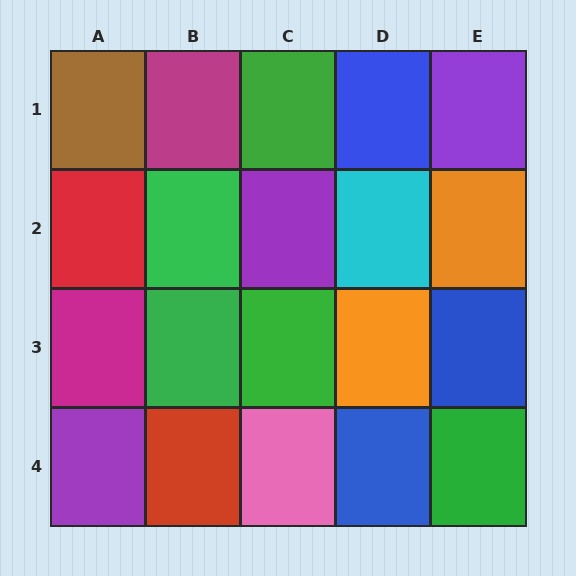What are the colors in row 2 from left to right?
Red, green, purple, cyan, orange.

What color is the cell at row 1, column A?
Brown.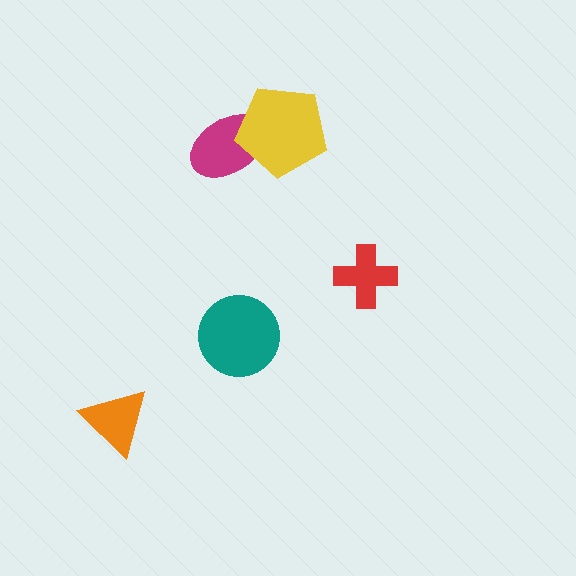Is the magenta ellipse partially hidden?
Yes, it is partially covered by another shape.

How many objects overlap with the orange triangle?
0 objects overlap with the orange triangle.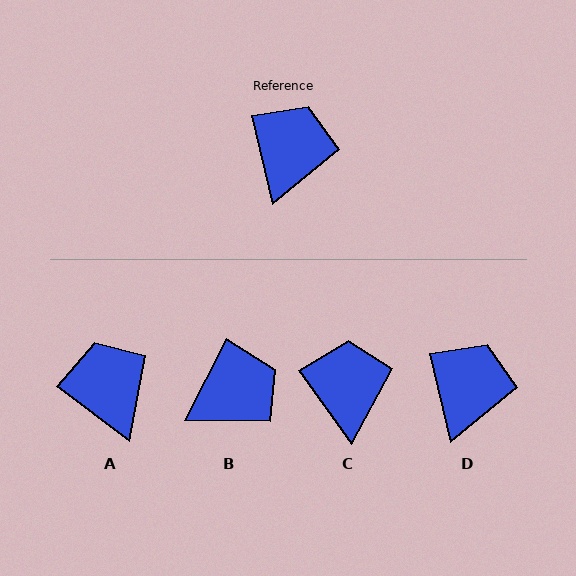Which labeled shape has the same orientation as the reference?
D.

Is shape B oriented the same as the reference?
No, it is off by about 41 degrees.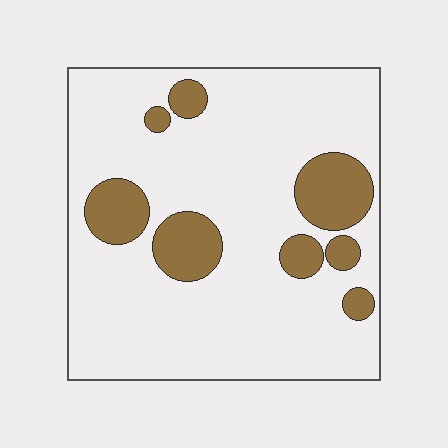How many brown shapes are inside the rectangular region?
8.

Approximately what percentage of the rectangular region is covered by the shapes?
Approximately 20%.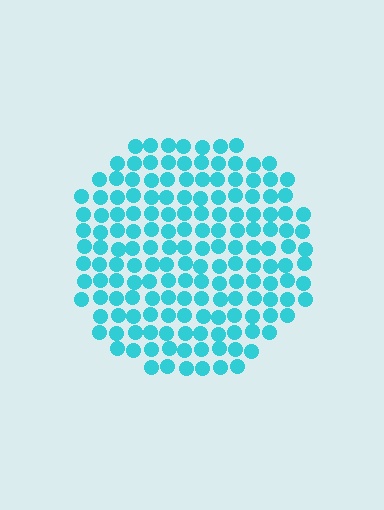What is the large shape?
The large shape is a circle.